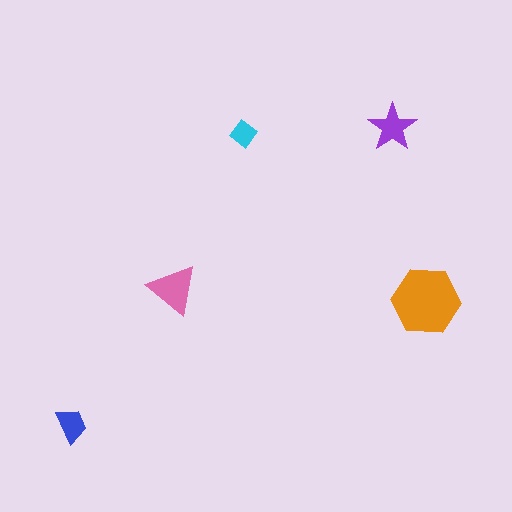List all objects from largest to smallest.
The orange hexagon, the pink triangle, the purple star, the blue trapezoid, the cyan diamond.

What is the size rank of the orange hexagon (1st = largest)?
1st.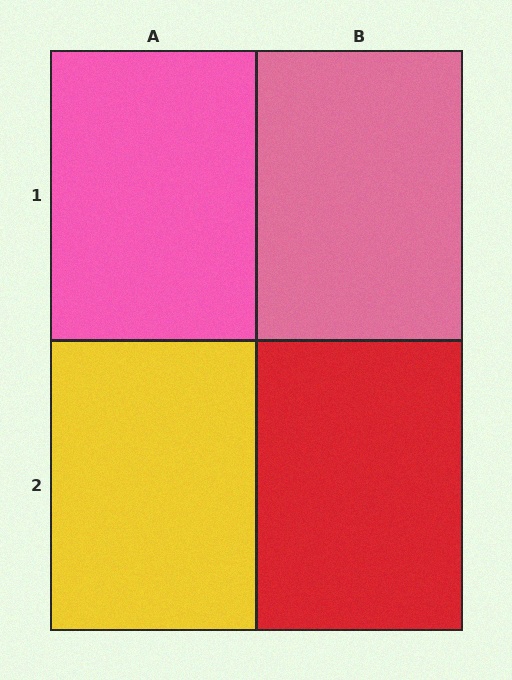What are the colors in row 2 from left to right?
Yellow, red.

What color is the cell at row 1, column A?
Pink.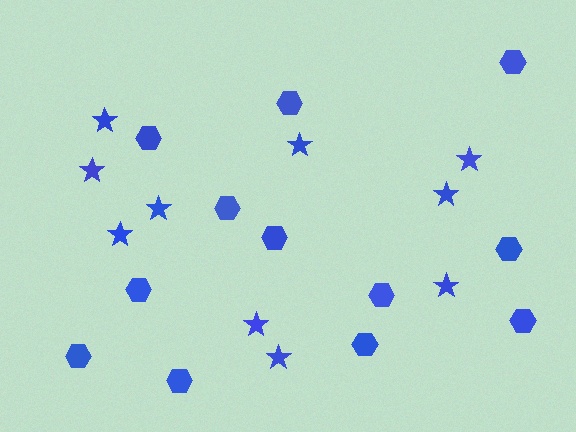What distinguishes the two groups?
There are 2 groups: one group of hexagons (12) and one group of stars (10).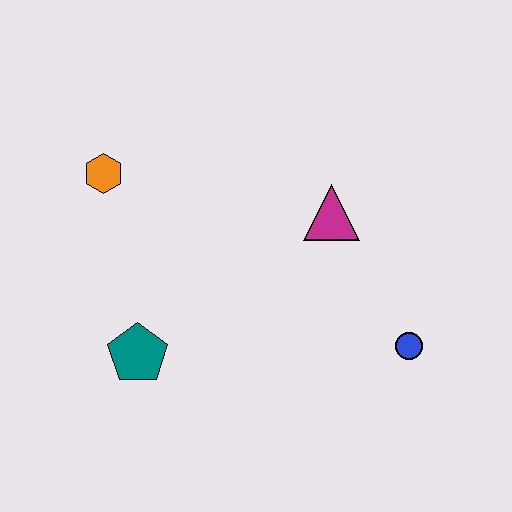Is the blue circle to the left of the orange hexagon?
No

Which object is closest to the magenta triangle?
The blue circle is closest to the magenta triangle.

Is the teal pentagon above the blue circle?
No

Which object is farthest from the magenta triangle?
The teal pentagon is farthest from the magenta triangle.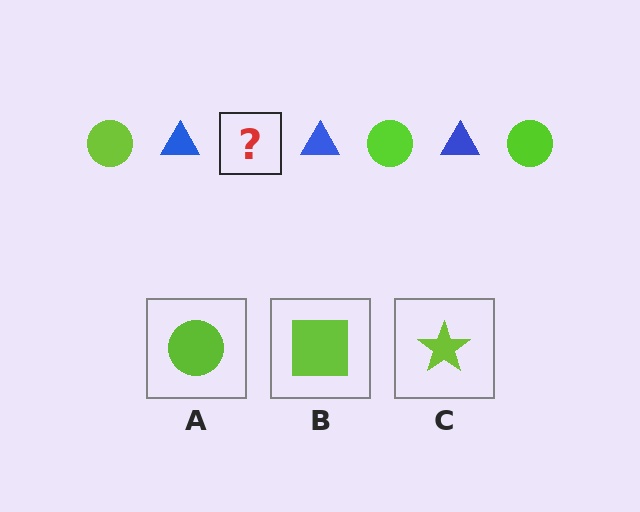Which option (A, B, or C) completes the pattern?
A.